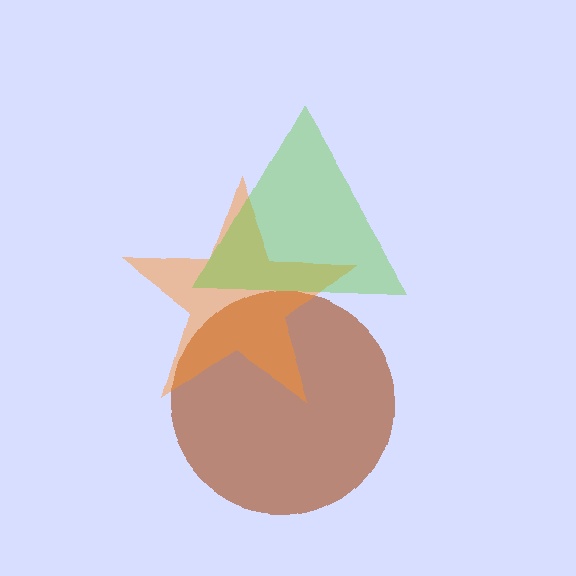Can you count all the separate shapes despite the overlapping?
Yes, there are 3 separate shapes.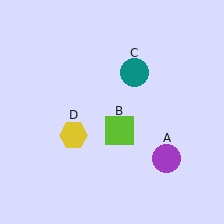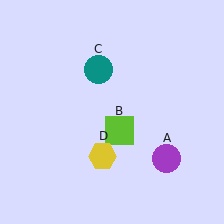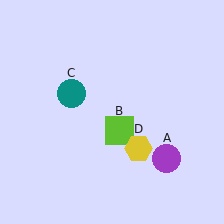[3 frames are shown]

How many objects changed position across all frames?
2 objects changed position: teal circle (object C), yellow hexagon (object D).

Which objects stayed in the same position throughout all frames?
Purple circle (object A) and lime square (object B) remained stationary.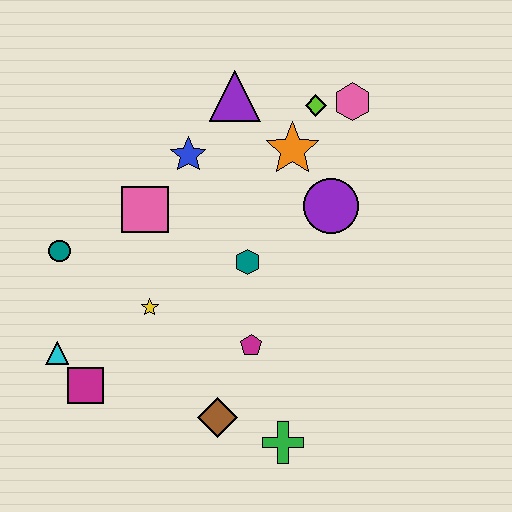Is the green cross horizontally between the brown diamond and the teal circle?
No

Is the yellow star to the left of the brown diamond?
Yes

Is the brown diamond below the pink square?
Yes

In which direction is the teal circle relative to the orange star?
The teal circle is to the left of the orange star.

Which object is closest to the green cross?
The brown diamond is closest to the green cross.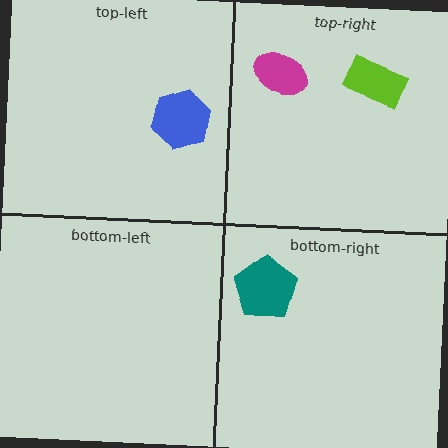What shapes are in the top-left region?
The blue hexagon.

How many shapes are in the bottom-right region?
1.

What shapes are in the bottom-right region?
The teal pentagon.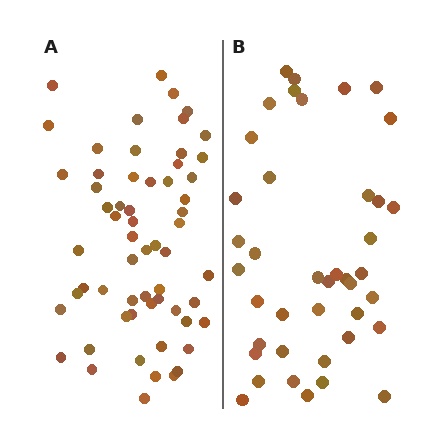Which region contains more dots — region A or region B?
Region A (the left region) has more dots.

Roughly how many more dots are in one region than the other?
Region A has approximately 20 more dots than region B.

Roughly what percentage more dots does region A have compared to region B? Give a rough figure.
About 45% more.